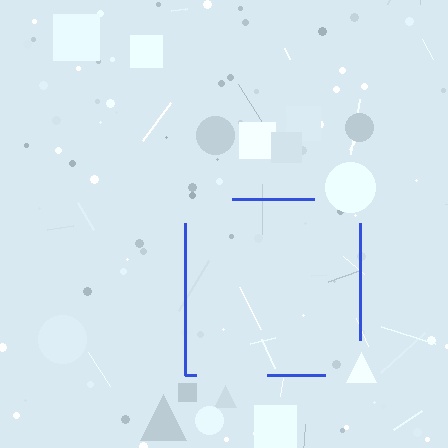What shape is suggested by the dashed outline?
The dashed outline suggests a square.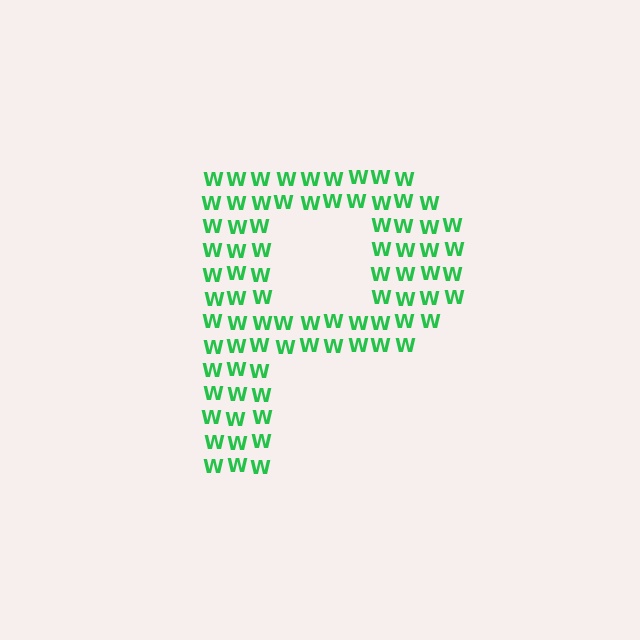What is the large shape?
The large shape is the letter P.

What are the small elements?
The small elements are letter W's.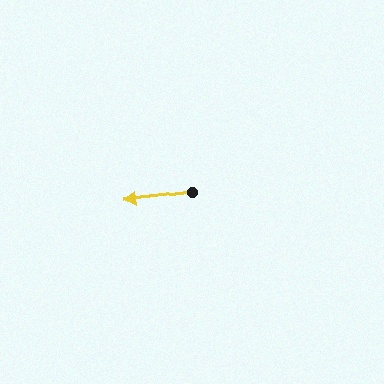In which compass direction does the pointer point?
West.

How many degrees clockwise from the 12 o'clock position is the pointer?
Approximately 263 degrees.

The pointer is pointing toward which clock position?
Roughly 9 o'clock.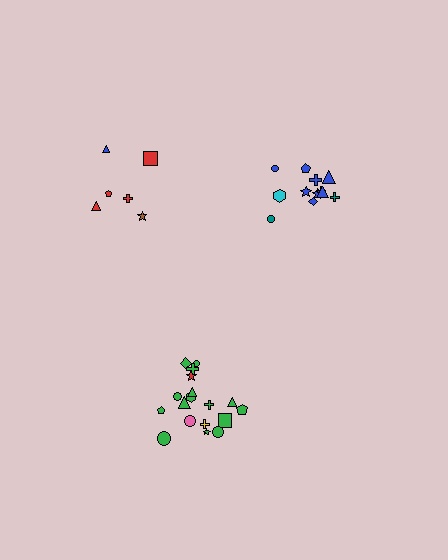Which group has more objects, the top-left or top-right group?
The top-right group.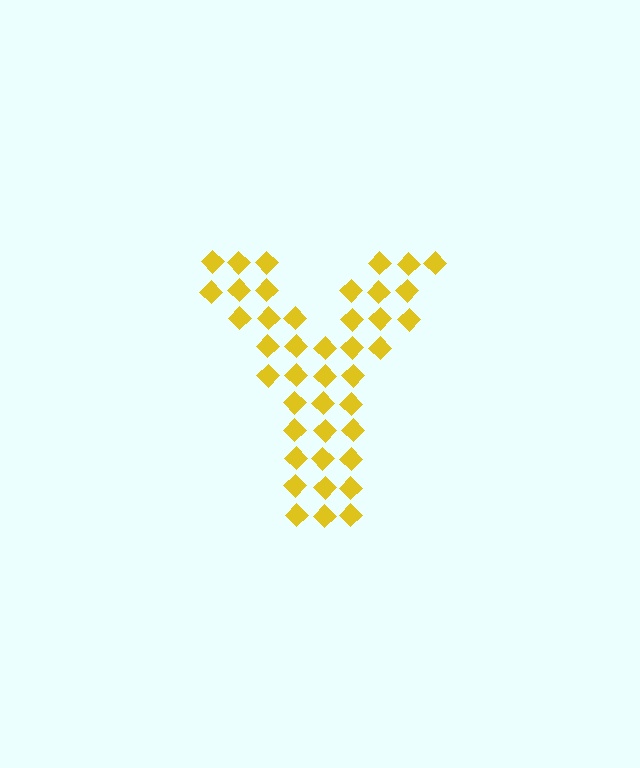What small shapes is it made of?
It is made of small diamonds.